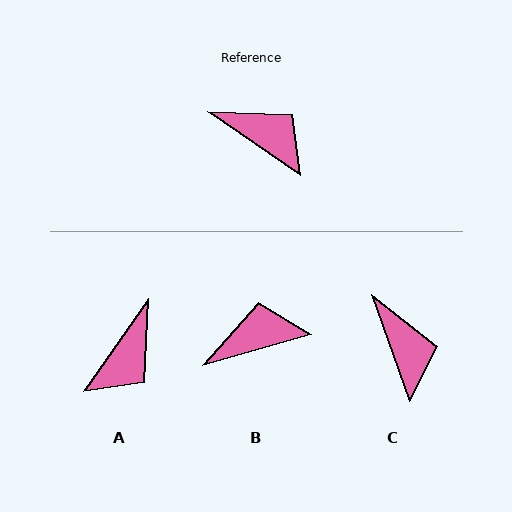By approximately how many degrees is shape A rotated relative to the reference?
Approximately 90 degrees clockwise.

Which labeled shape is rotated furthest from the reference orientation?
A, about 90 degrees away.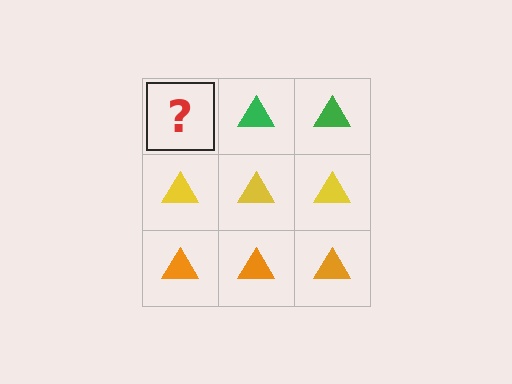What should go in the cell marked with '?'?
The missing cell should contain a green triangle.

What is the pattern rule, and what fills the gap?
The rule is that each row has a consistent color. The gap should be filled with a green triangle.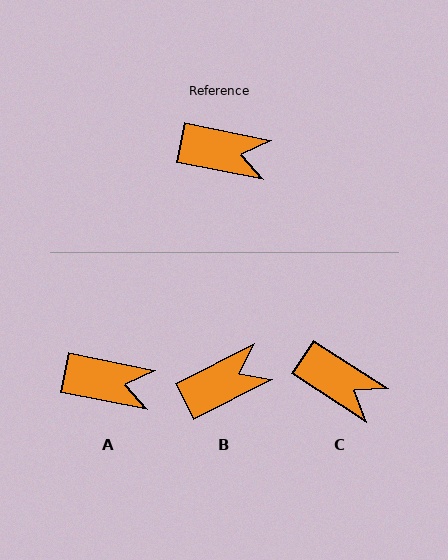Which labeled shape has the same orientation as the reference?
A.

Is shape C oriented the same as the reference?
No, it is off by about 21 degrees.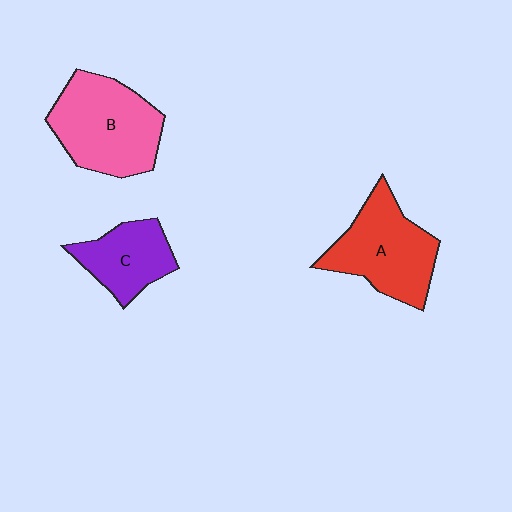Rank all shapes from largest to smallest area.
From largest to smallest: B (pink), A (red), C (purple).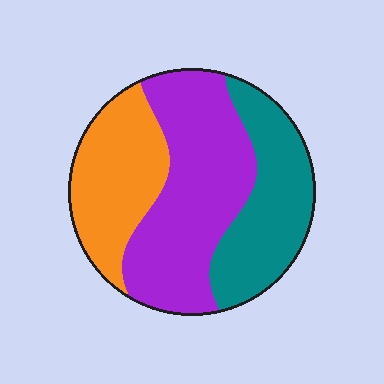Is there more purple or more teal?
Purple.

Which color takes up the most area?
Purple, at roughly 45%.